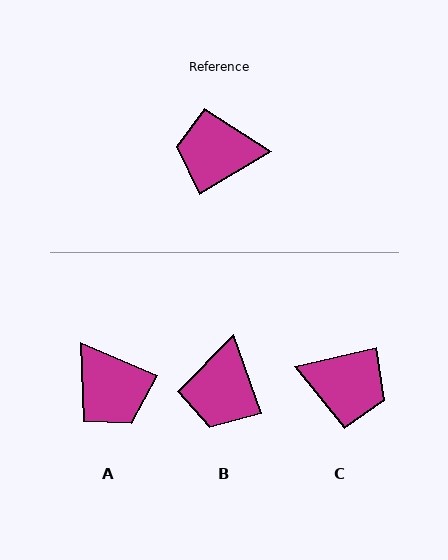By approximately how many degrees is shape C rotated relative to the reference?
Approximately 162 degrees counter-clockwise.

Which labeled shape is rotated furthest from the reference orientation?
C, about 162 degrees away.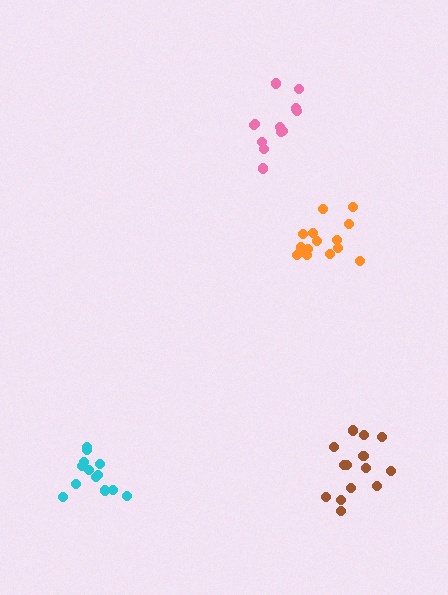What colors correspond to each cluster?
The clusters are colored: brown, pink, cyan, orange.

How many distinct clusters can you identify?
There are 4 distinct clusters.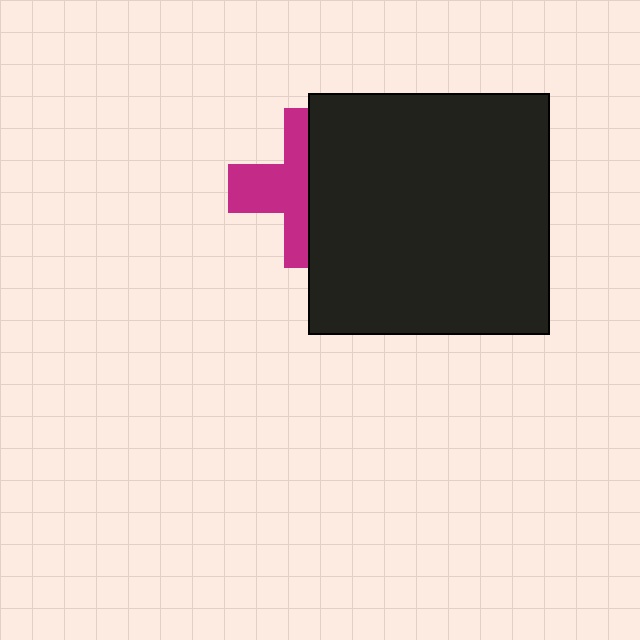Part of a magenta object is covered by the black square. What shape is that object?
It is a cross.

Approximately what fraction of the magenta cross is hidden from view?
Roughly 51% of the magenta cross is hidden behind the black square.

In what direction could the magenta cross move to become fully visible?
The magenta cross could move left. That would shift it out from behind the black square entirely.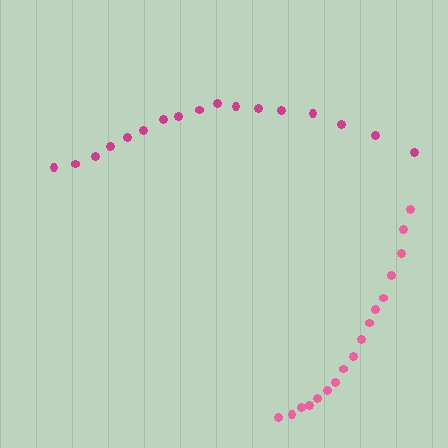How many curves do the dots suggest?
There are 2 distinct paths.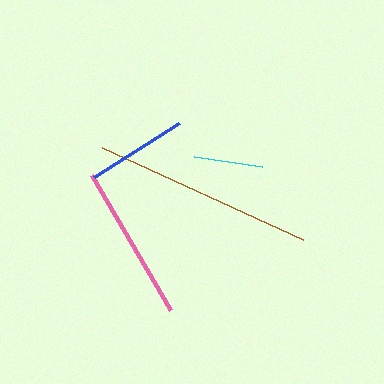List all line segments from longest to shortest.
From longest to shortest: brown, pink, blue, cyan.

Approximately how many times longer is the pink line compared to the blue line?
The pink line is approximately 1.6 times the length of the blue line.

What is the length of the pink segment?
The pink segment is approximately 157 pixels long.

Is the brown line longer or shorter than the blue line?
The brown line is longer than the blue line.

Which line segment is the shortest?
The cyan line is the shortest at approximately 69 pixels.